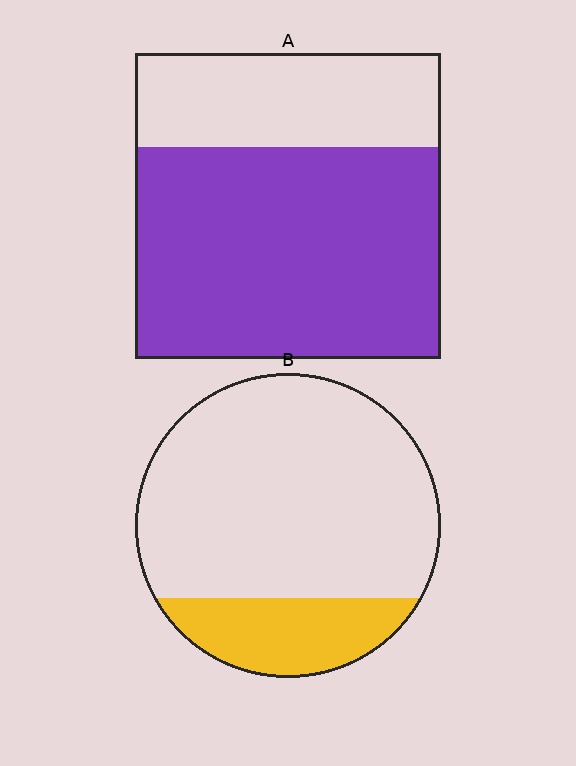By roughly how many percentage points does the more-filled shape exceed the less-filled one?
By roughly 50 percentage points (A over B).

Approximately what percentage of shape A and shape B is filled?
A is approximately 70% and B is approximately 20%.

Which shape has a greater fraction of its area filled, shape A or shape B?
Shape A.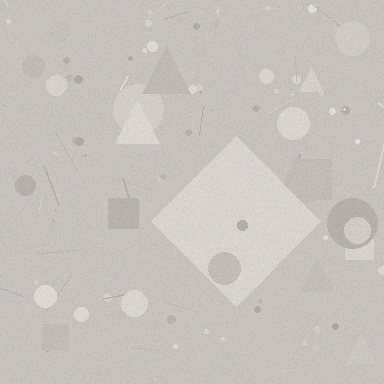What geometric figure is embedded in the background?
A diamond is embedded in the background.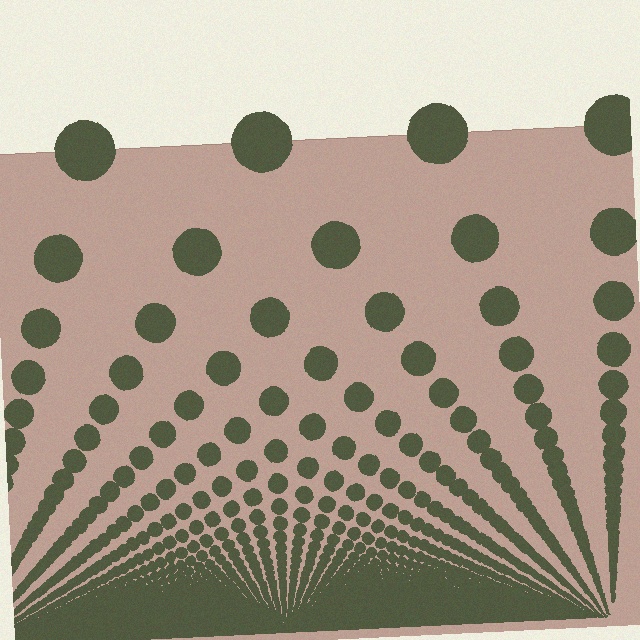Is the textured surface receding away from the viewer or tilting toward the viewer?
The surface appears to tilt toward the viewer. Texture elements get larger and sparser toward the top.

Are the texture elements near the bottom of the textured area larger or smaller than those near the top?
Smaller. The gradient is inverted — elements near the bottom are smaller and denser.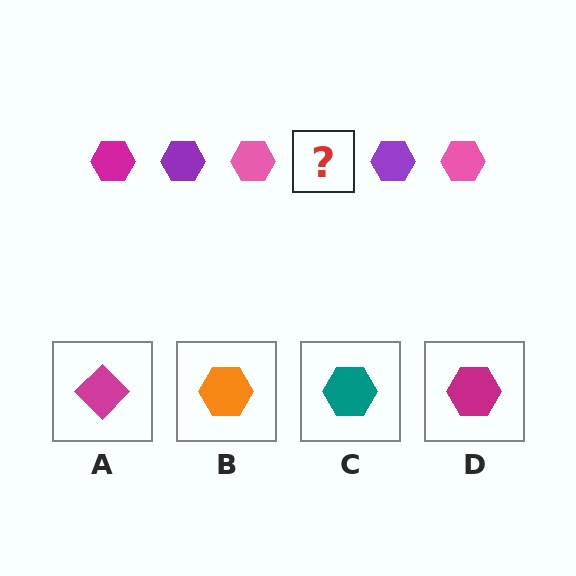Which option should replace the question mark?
Option D.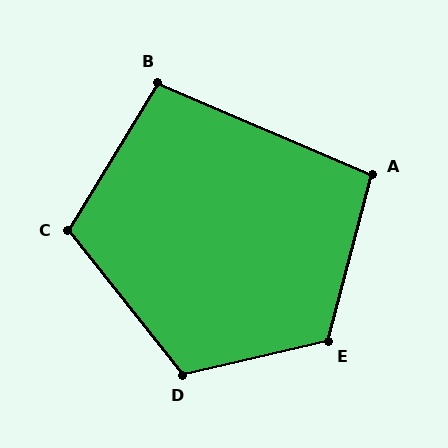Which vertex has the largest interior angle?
E, at approximately 118 degrees.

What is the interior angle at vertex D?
Approximately 115 degrees (obtuse).